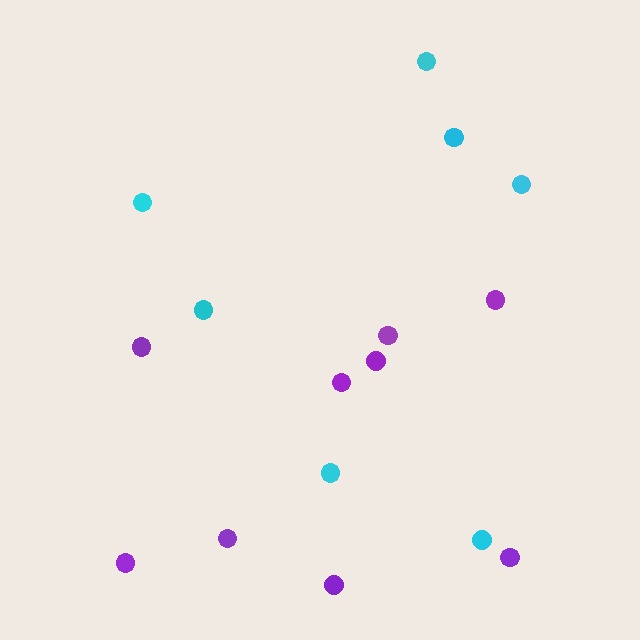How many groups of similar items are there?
There are 2 groups: one group of cyan circles (7) and one group of purple circles (9).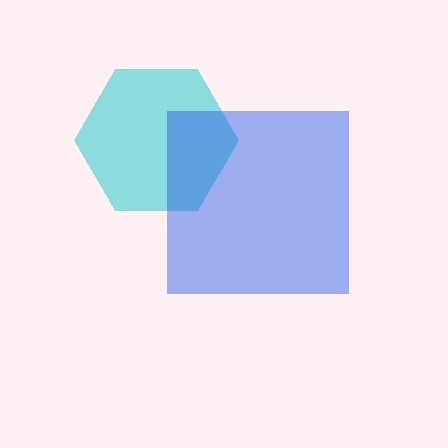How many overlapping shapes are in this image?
There are 2 overlapping shapes in the image.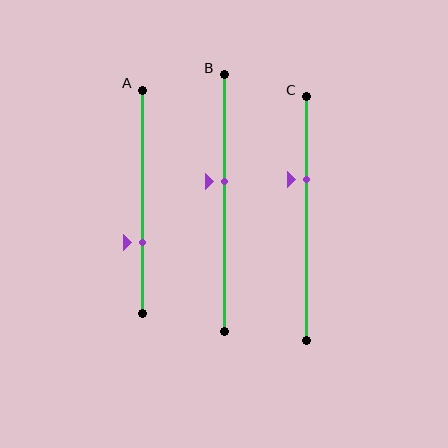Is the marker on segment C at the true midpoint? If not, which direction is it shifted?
No, the marker on segment C is shifted upward by about 16% of the segment length.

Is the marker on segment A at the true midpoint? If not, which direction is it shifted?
No, the marker on segment A is shifted downward by about 18% of the segment length.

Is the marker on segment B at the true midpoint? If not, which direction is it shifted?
No, the marker on segment B is shifted upward by about 8% of the segment length.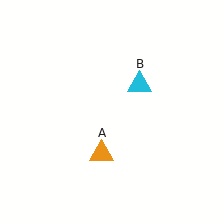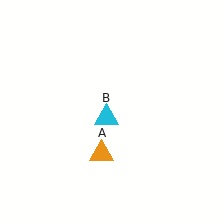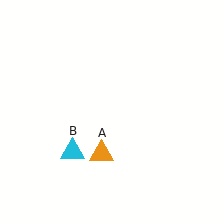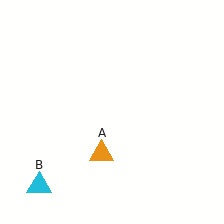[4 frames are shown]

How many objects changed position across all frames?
1 object changed position: cyan triangle (object B).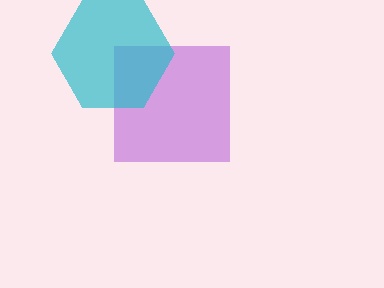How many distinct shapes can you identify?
There are 2 distinct shapes: a purple square, a cyan hexagon.